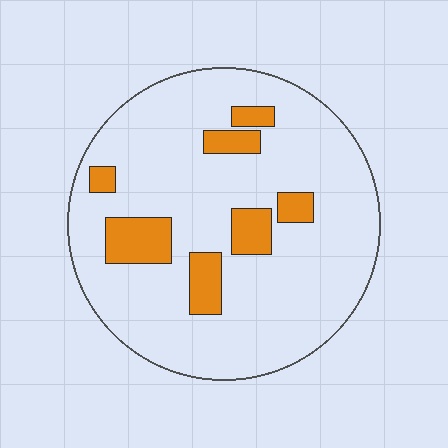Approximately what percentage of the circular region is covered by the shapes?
Approximately 15%.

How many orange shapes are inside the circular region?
7.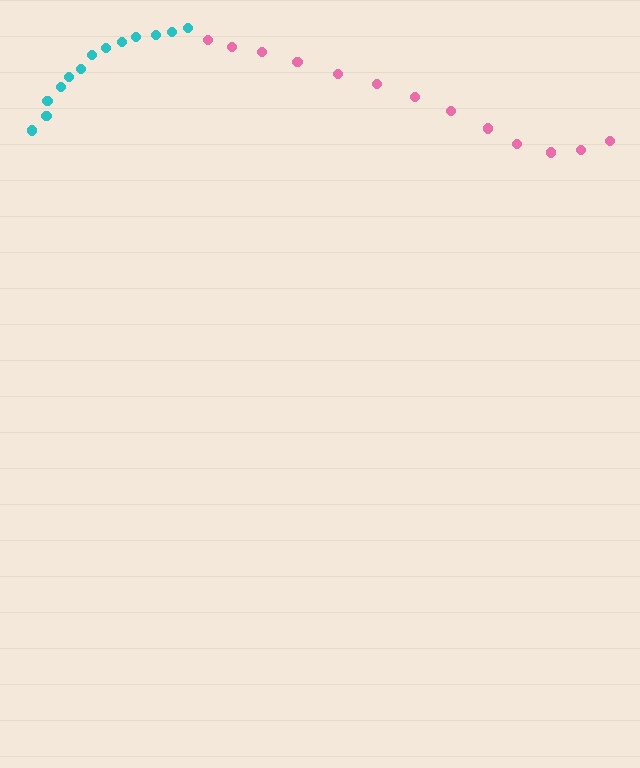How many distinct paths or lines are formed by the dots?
There are 2 distinct paths.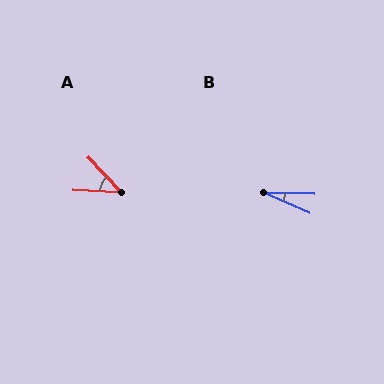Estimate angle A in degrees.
Approximately 43 degrees.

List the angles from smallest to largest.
B (22°), A (43°).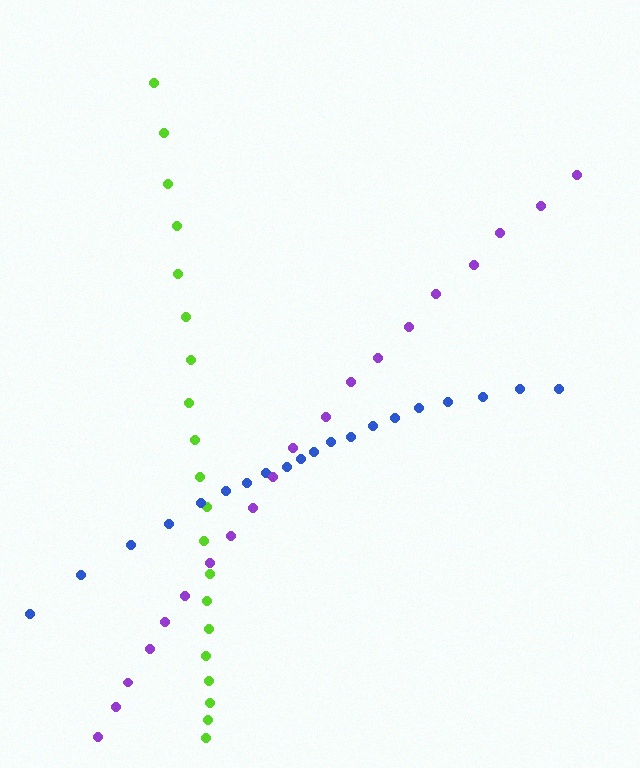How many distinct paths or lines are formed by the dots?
There are 3 distinct paths.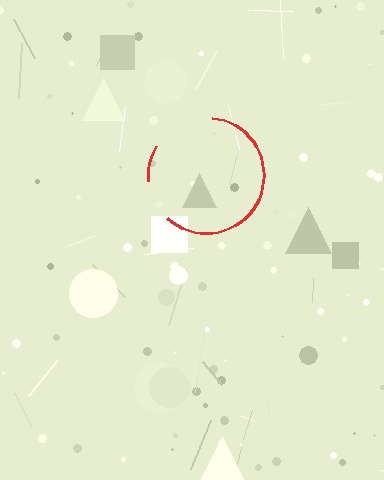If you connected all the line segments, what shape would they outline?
They would outline a circle.